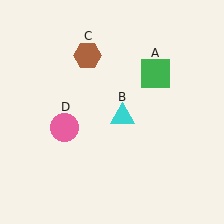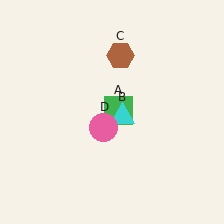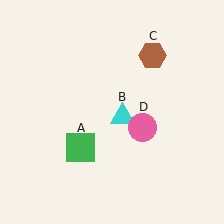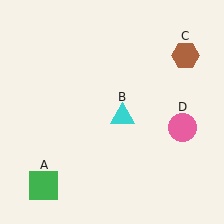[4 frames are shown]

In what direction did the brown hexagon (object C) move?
The brown hexagon (object C) moved right.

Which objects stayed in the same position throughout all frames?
Cyan triangle (object B) remained stationary.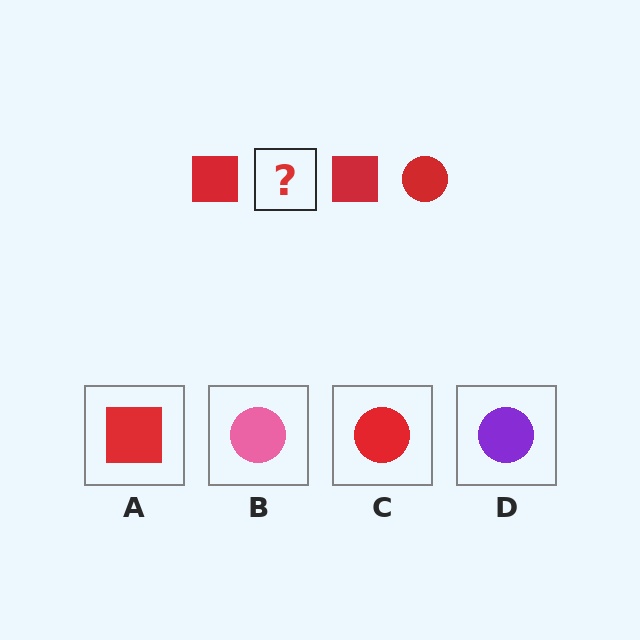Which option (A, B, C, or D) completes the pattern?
C.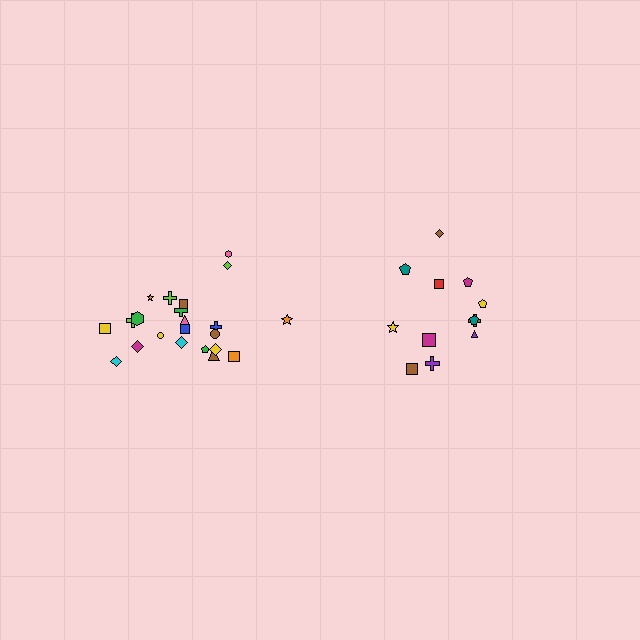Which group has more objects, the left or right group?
The left group.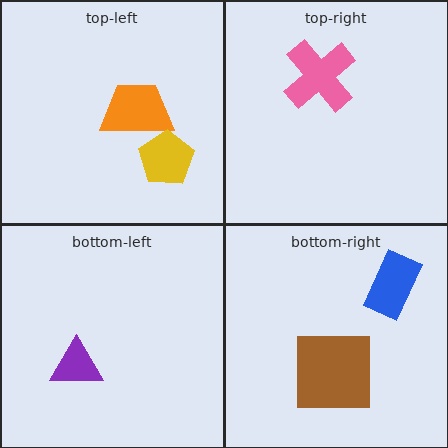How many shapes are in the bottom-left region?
1.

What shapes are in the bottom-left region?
The purple triangle.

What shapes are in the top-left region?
The orange trapezoid, the yellow pentagon.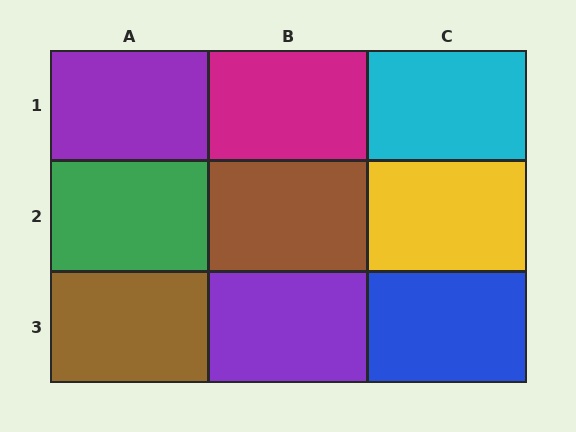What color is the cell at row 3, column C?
Blue.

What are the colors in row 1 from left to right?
Purple, magenta, cyan.